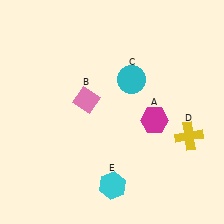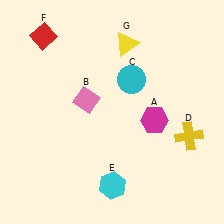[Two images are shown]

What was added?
A red diamond (F), a yellow triangle (G) were added in Image 2.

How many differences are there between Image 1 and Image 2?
There are 2 differences between the two images.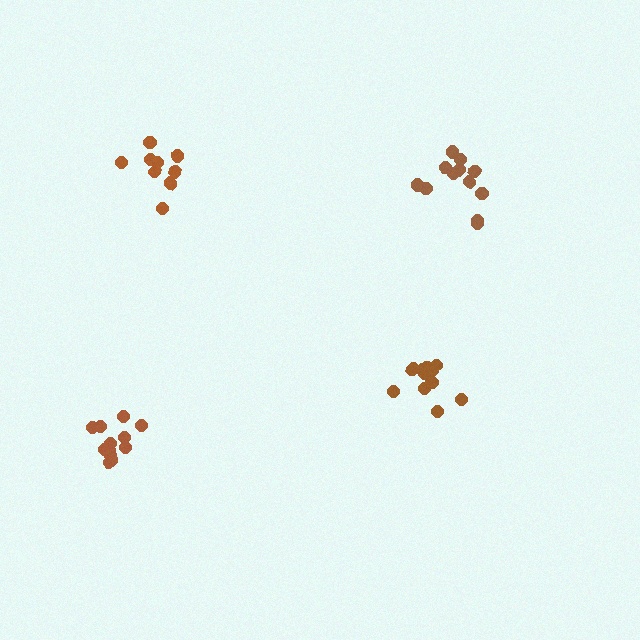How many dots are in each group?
Group 1: 9 dots, Group 2: 12 dots, Group 3: 12 dots, Group 4: 12 dots (45 total).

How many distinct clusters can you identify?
There are 4 distinct clusters.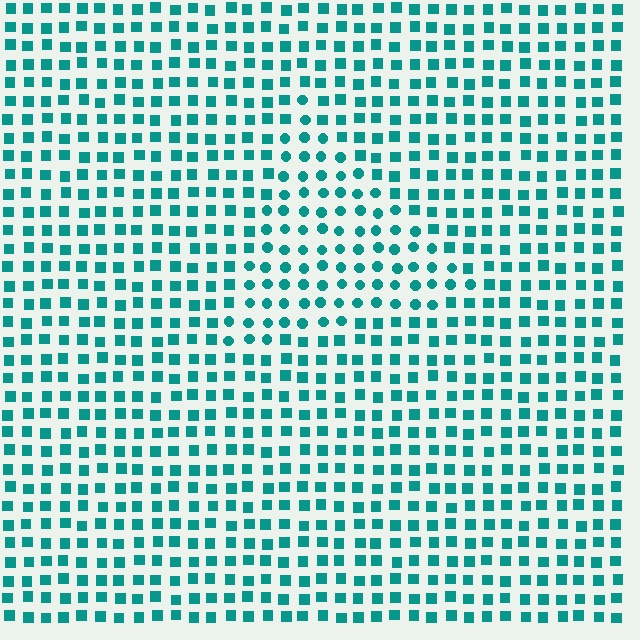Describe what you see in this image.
The image is filled with small teal elements arranged in a uniform grid. A triangle-shaped region contains circles, while the surrounding area contains squares. The boundary is defined purely by the change in element shape.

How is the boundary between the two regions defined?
The boundary is defined by a change in element shape: circles inside vs. squares outside. All elements share the same color and spacing.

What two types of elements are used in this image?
The image uses circles inside the triangle region and squares outside it.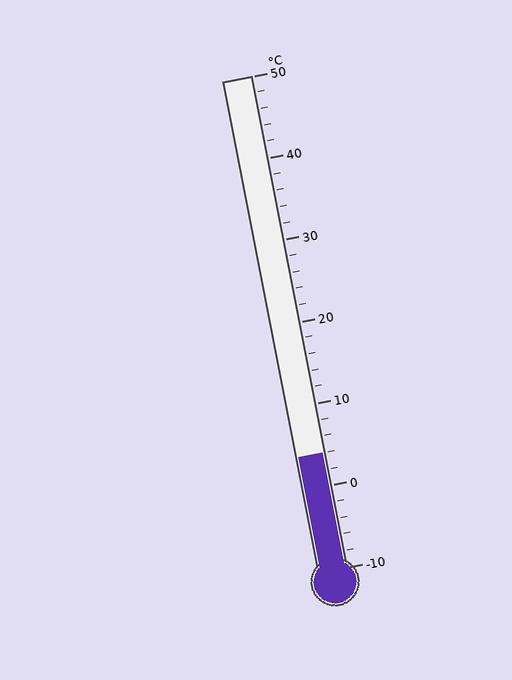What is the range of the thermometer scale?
The thermometer scale ranges from -10°C to 50°C.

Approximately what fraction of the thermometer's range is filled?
The thermometer is filled to approximately 25% of its range.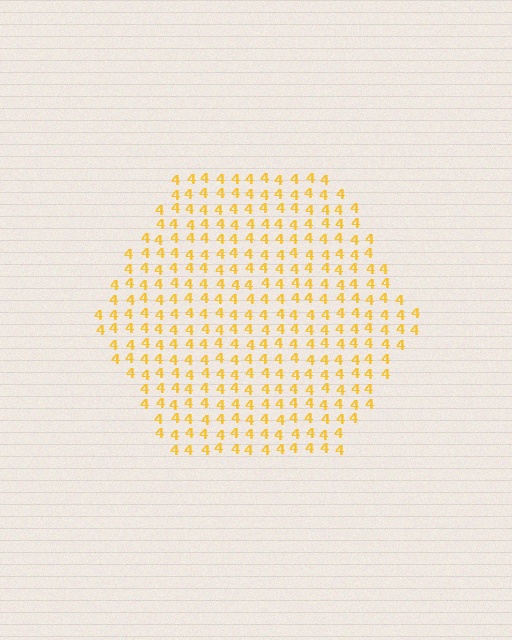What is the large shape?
The large shape is a hexagon.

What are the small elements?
The small elements are digit 4's.